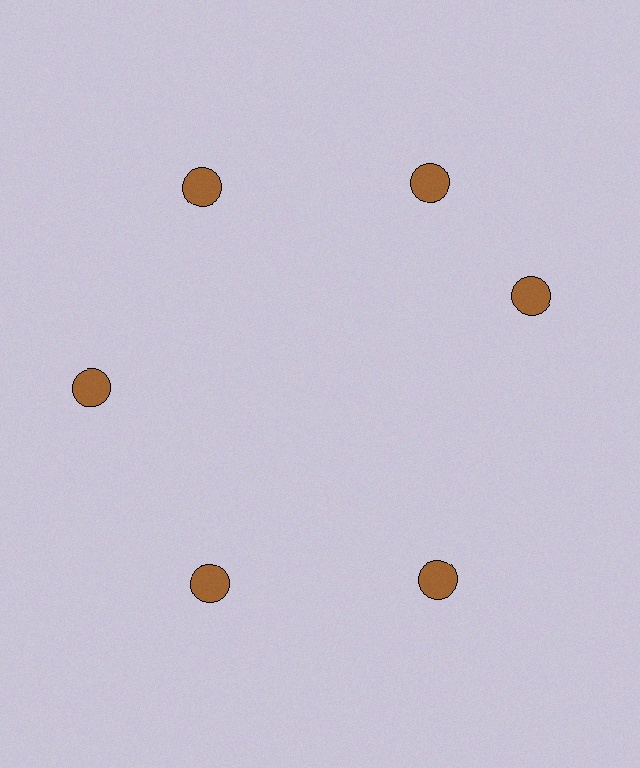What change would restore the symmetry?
The symmetry would be restored by rotating it back into even spacing with its neighbors so that all 6 circles sit at equal angles and equal distance from the center.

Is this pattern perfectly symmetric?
No. The 6 brown circles are arranged in a ring, but one element near the 3 o'clock position is rotated out of alignment along the ring, breaking the 6-fold rotational symmetry.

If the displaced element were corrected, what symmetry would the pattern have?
It would have 6-fold rotational symmetry — the pattern would map onto itself every 60 degrees.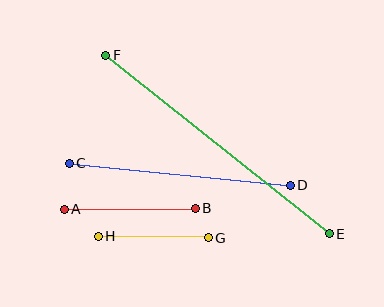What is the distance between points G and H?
The distance is approximately 110 pixels.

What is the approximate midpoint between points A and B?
The midpoint is at approximately (130, 209) pixels.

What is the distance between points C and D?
The distance is approximately 222 pixels.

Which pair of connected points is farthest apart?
Points E and F are farthest apart.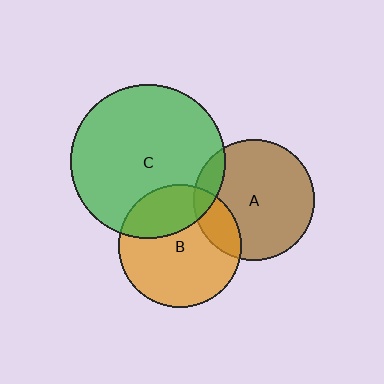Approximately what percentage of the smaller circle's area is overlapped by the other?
Approximately 15%.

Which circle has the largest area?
Circle C (green).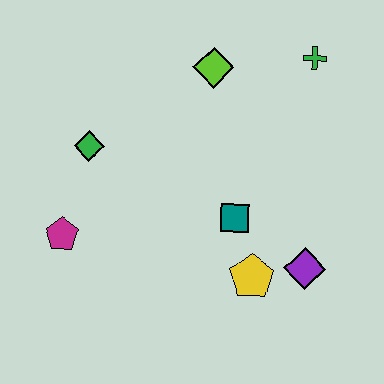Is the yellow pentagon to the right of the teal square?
Yes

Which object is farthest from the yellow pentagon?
The green cross is farthest from the yellow pentagon.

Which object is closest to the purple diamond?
The yellow pentagon is closest to the purple diamond.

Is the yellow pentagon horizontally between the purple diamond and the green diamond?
Yes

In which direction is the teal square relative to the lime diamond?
The teal square is below the lime diamond.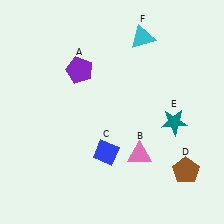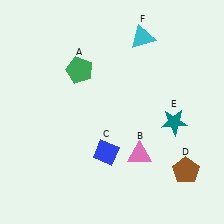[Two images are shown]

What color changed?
The pentagon (A) changed from purple in Image 1 to green in Image 2.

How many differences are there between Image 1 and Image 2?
There is 1 difference between the two images.